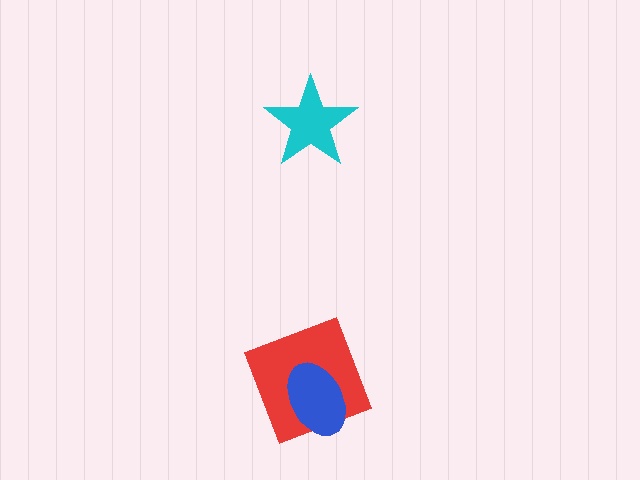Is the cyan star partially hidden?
No, no other shape covers it.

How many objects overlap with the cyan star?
0 objects overlap with the cyan star.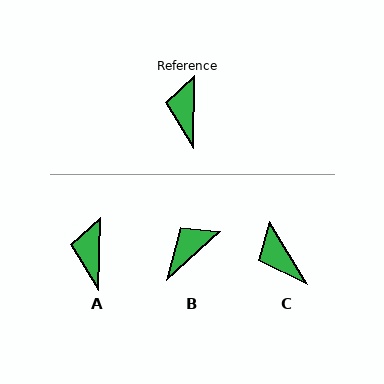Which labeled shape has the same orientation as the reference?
A.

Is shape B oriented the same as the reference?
No, it is off by about 46 degrees.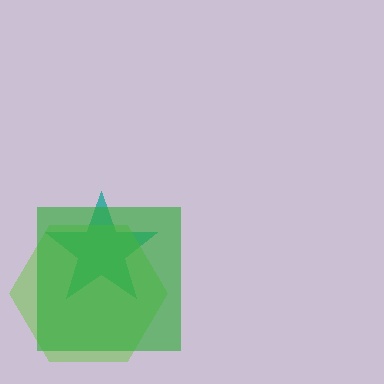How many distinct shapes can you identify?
There are 3 distinct shapes: a teal star, a lime hexagon, a green square.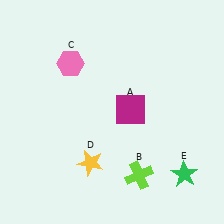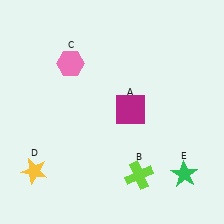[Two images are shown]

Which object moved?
The yellow star (D) moved left.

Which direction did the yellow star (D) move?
The yellow star (D) moved left.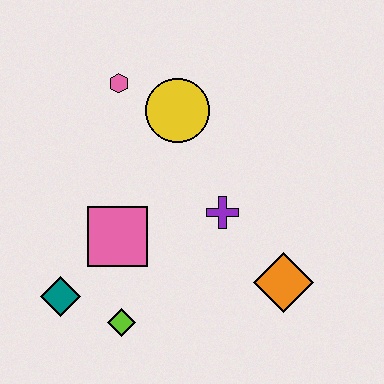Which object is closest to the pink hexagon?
The yellow circle is closest to the pink hexagon.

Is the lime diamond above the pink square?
No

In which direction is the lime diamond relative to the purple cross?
The lime diamond is below the purple cross.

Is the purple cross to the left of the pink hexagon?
No